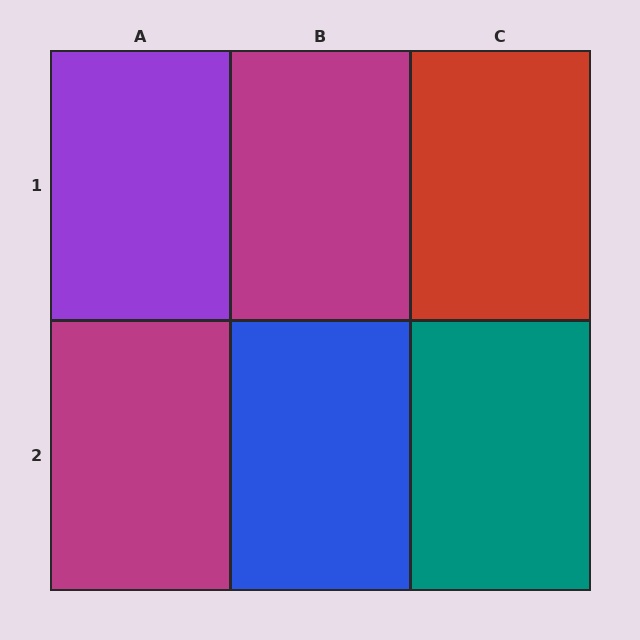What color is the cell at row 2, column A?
Magenta.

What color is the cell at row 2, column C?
Teal.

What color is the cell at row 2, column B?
Blue.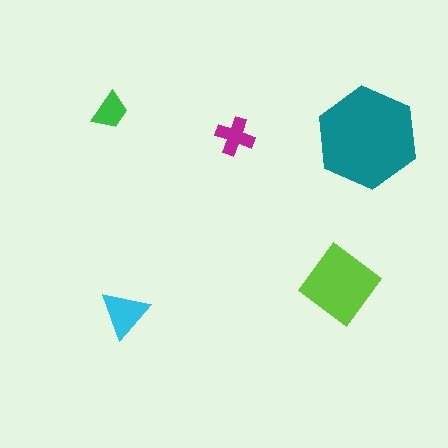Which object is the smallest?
The green trapezoid.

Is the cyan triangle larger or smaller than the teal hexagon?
Smaller.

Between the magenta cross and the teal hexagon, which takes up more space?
The teal hexagon.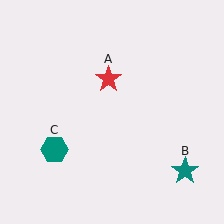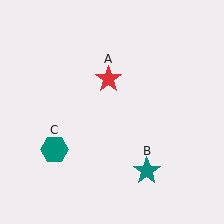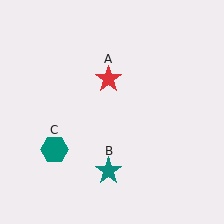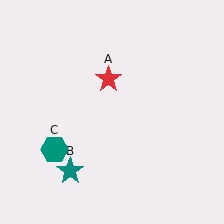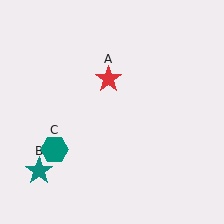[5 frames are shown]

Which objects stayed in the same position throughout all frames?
Red star (object A) and teal hexagon (object C) remained stationary.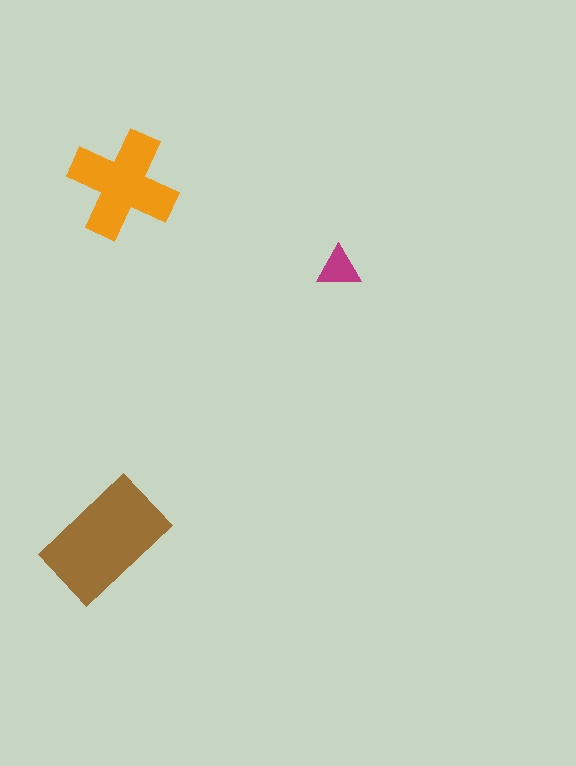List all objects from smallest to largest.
The magenta triangle, the orange cross, the brown rectangle.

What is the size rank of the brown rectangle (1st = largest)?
1st.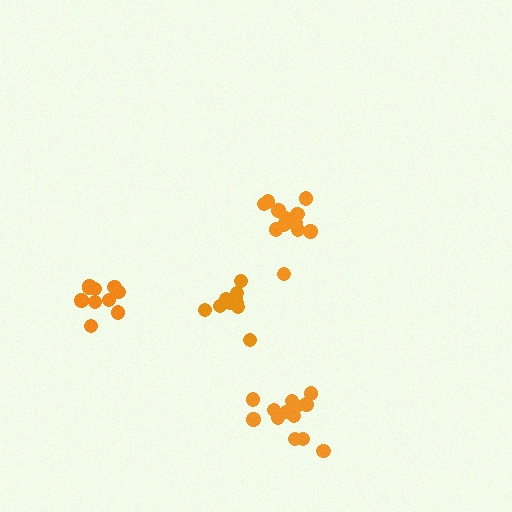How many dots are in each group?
Group 1: 10 dots, Group 2: 14 dots, Group 3: 13 dots, Group 4: 10 dots (47 total).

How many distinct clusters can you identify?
There are 4 distinct clusters.